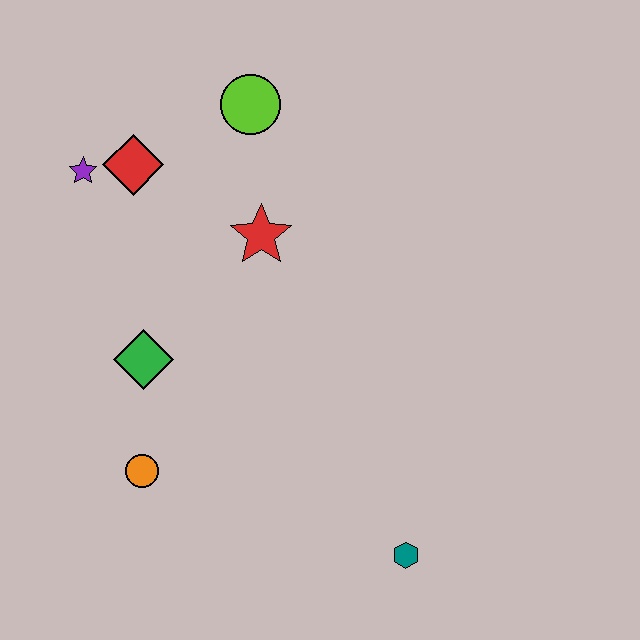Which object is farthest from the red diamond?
The teal hexagon is farthest from the red diamond.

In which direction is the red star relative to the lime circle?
The red star is below the lime circle.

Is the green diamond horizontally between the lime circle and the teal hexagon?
No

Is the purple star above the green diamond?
Yes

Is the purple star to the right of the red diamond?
No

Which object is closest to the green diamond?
The orange circle is closest to the green diamond.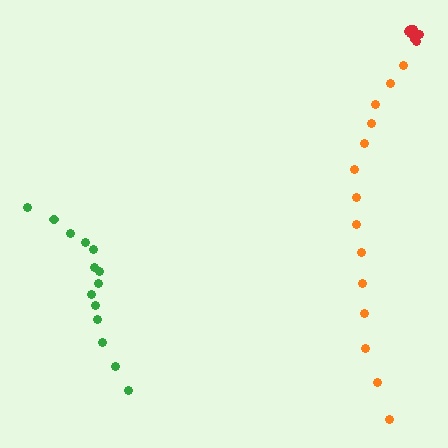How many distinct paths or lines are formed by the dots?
There are 3 distinct paths.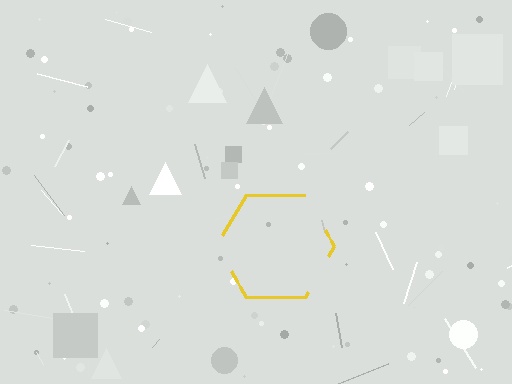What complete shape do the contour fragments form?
The contour fragments form a hexagon.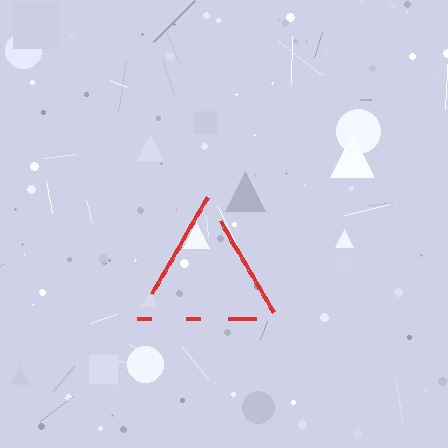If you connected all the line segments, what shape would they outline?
They would outline a triangle.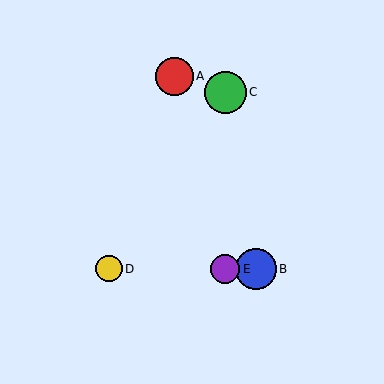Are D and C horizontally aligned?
No, D is at y≈269 and C is at y≈92.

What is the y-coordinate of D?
Object D is at y≈269.